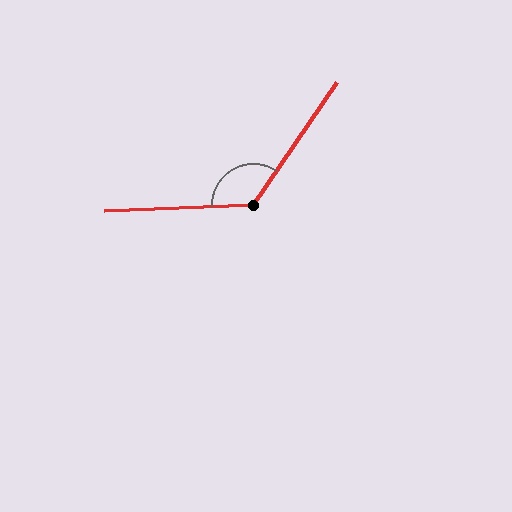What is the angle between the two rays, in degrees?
Approximately 126 degrees.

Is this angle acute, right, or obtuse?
It is obtuse.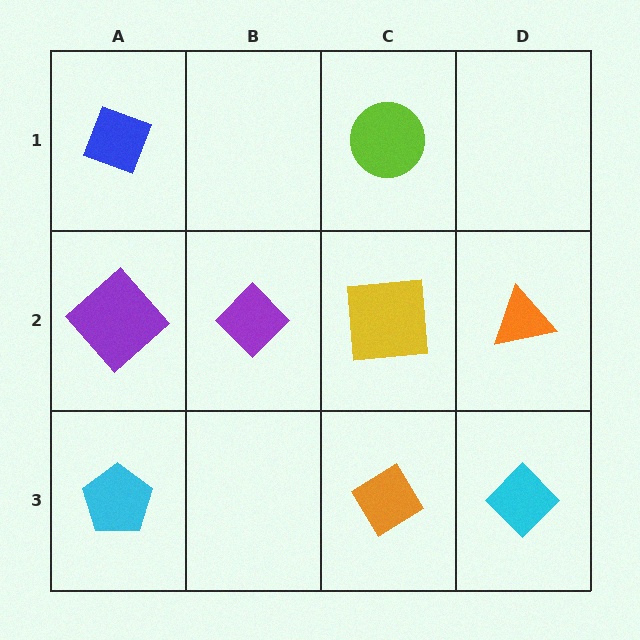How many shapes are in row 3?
3 shapes.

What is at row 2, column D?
An orange triangle.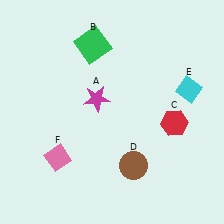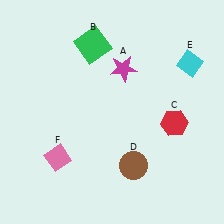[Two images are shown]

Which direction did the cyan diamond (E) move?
The cyan diamond (E) moved up.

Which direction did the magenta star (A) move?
The magenta star (A) moved up.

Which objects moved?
The objects that moved are: the magenta star (A), the cyan diamond (E).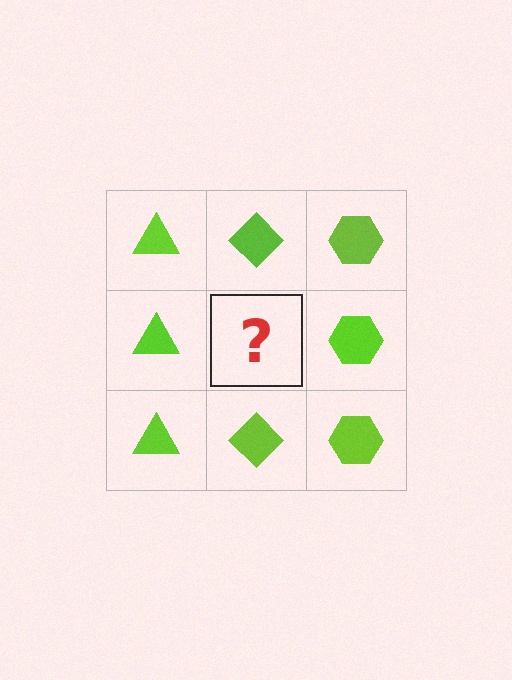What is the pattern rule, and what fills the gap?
The rule is that each column has a consistent shape. The gap should be filled with a lime diamond.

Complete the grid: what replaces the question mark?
The question mark should be replaced with a lime diamond.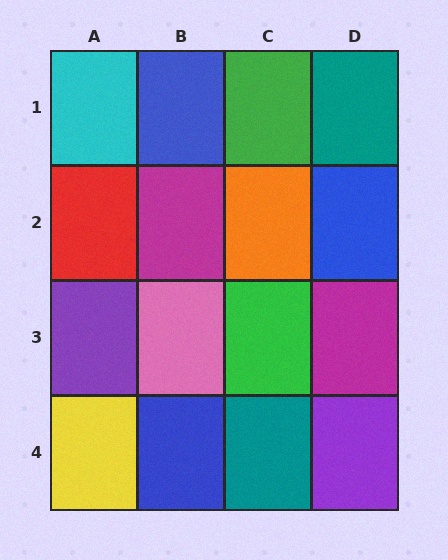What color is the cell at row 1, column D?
Teal.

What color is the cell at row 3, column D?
Magenta.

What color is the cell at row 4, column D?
Purple.